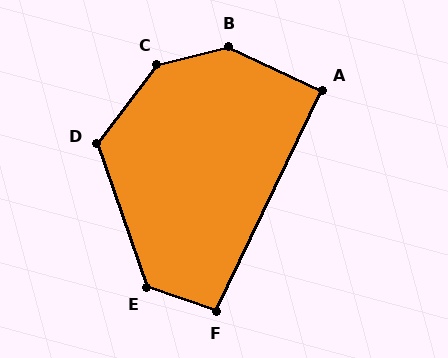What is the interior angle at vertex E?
Approximately 129 degrees (obtuse).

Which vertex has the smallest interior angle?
A, at approximately 89 degrees.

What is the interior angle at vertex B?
Approximately 141 degrees (obtuse).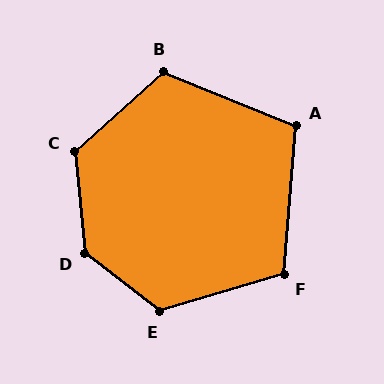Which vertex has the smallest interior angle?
A, at approximately 107 degrees.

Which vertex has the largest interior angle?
D, at approximately 133 degrees.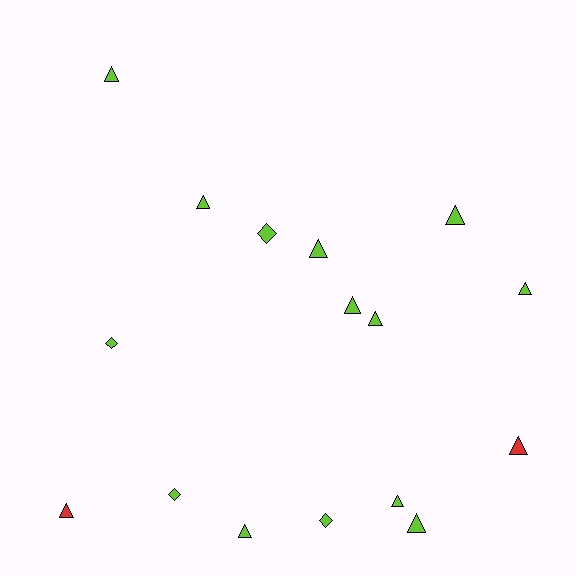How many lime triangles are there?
There are 10 lime triangles.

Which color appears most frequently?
Lime, with 14 objects.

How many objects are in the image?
There are 16 objects.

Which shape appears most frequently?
Triangle, with 12 objects.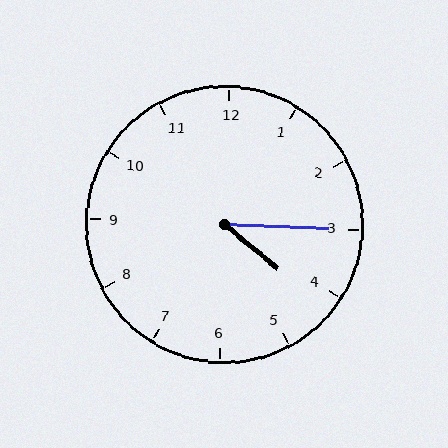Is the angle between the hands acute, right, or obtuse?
It is acute.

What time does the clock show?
4:15.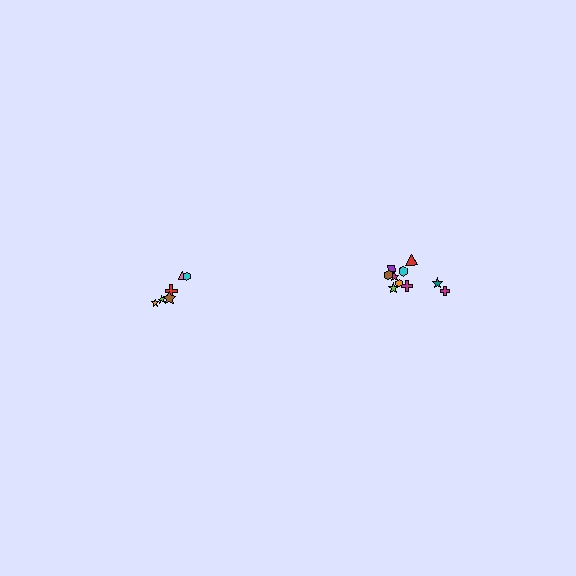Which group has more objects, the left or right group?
The right group.